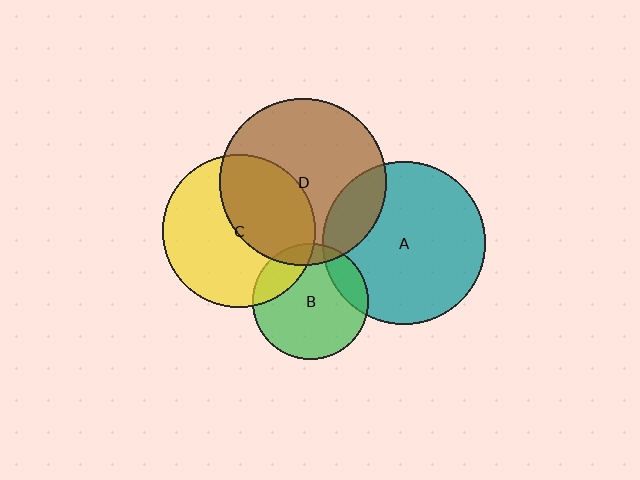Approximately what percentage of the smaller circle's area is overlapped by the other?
Approximately 20%.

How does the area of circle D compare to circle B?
Approximately 2.1 times.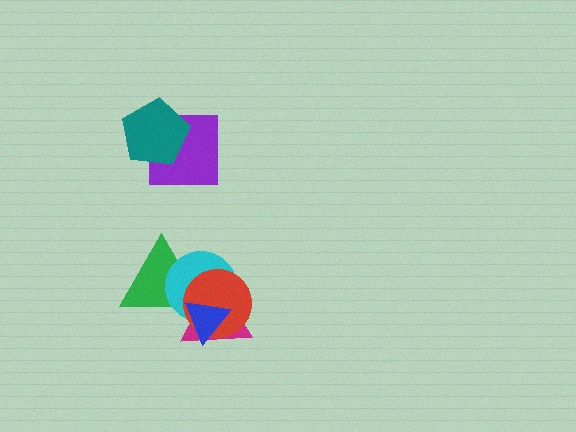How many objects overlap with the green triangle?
4 objects overlap with the green triangle.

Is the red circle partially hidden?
Yes, it is partially covered by another shape.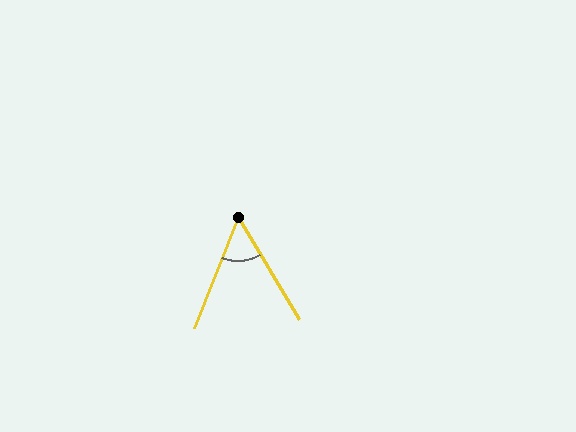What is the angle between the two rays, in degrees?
Approximately 53 degrees.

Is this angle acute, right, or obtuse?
It is acute.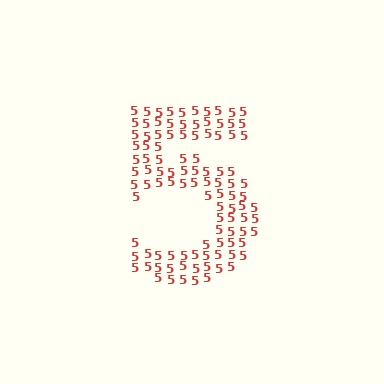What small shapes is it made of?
It is made of small digit 5's.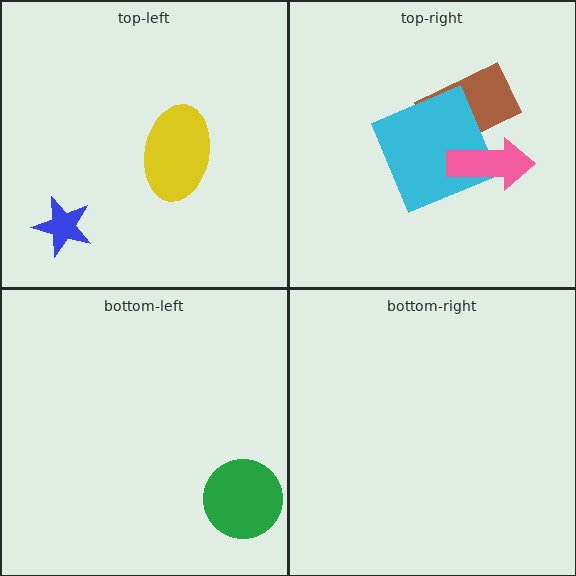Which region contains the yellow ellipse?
The top-left region.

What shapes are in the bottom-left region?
The green circle.